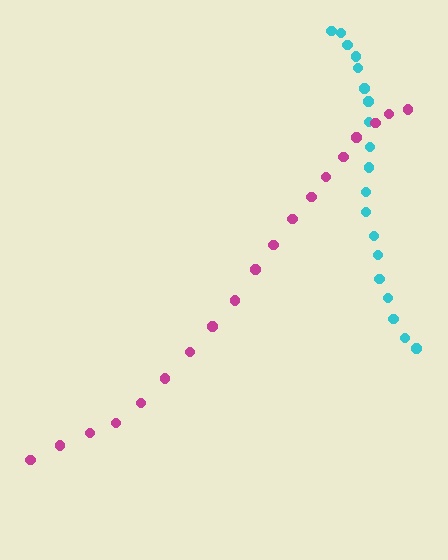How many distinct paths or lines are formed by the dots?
There are 2 distinct paths.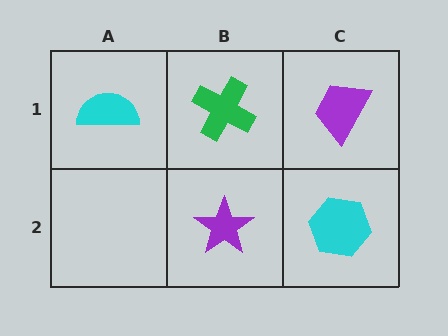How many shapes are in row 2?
2 shapes.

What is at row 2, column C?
A cyan hexagon.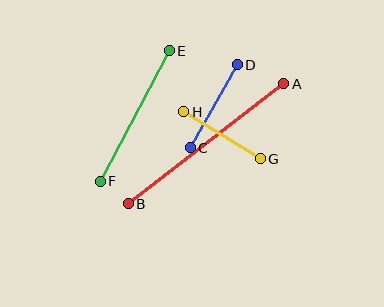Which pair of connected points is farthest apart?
Points A and B are farthest apart.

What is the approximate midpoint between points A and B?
The midpoint is at approximately (206, 144) pixels.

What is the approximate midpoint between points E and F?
The midpoint is at approximately (135, 116) pixels.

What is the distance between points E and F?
The distance is approximately 148 pixels.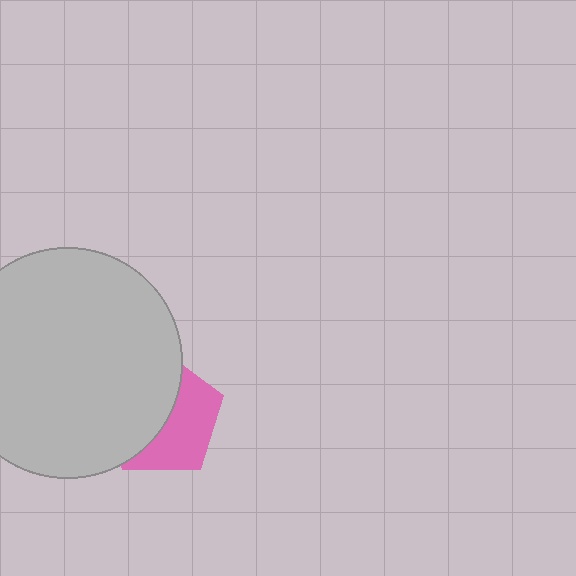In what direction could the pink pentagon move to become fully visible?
The pink pentagon could move right. That would shift it out from behind the light gray circle entirely.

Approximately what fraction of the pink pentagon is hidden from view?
Roughly 54% of the pink pentagon is hidden behind the light gray circle.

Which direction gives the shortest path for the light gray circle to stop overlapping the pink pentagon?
Moving left gives the shortest separation.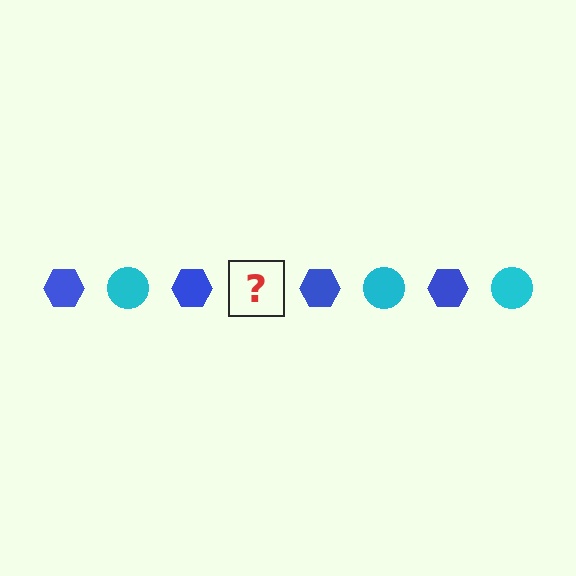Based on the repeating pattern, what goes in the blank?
The blank should be a cyan circle.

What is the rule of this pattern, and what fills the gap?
The rule is that the pattern alternates between blue hexagon and cyan circle. The gap should be filled with a cyan circle.